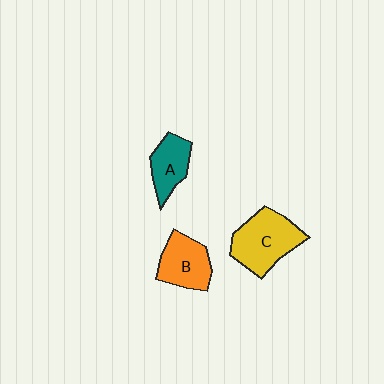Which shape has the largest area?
Shape C (yellow).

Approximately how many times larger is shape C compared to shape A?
Approximately 1.6 times.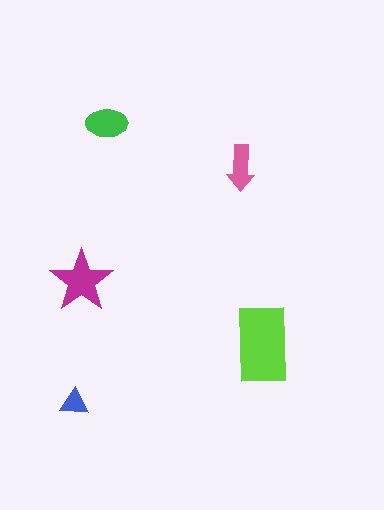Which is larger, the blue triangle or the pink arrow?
The pink arrow.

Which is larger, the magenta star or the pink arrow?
The magenta star.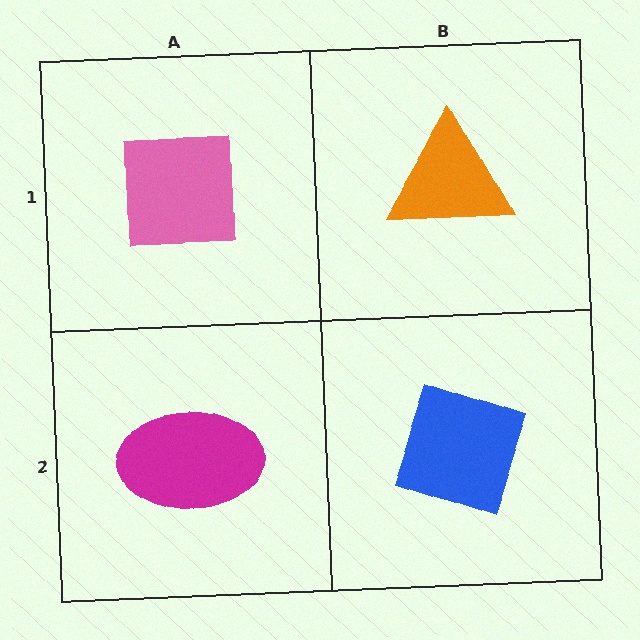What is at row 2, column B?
A blue diamond.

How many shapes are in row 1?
2 shapes.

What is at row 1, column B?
An orange triangle.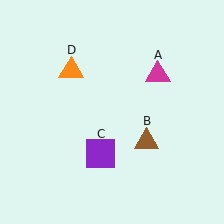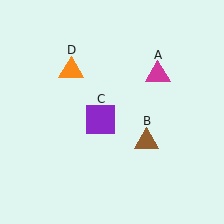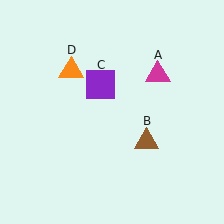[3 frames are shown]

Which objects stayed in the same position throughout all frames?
Magenta triangle (object A) and brown triangle (object B) and orange triangle (object D) remained stationary.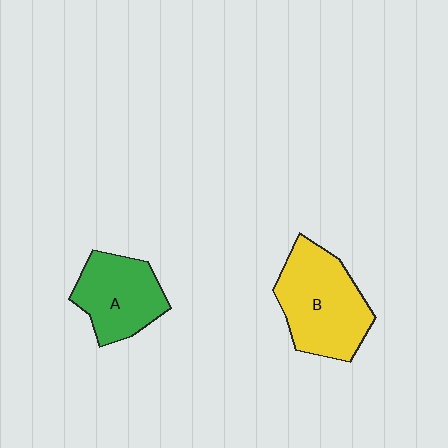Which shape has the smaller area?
Shape A (green).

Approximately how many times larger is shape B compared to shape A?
Approximately 1.3 times.